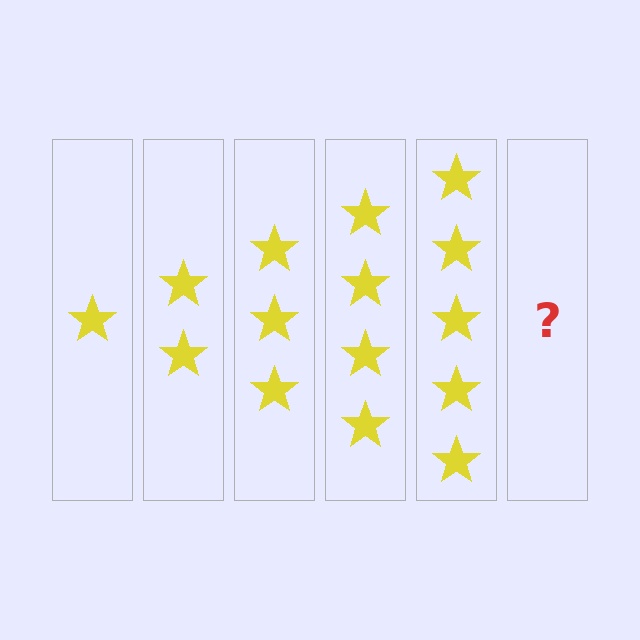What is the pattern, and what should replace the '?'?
The pattern is that each step adds one more star. The '?' should be 6 stars.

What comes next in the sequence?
The next element should be 6 stars.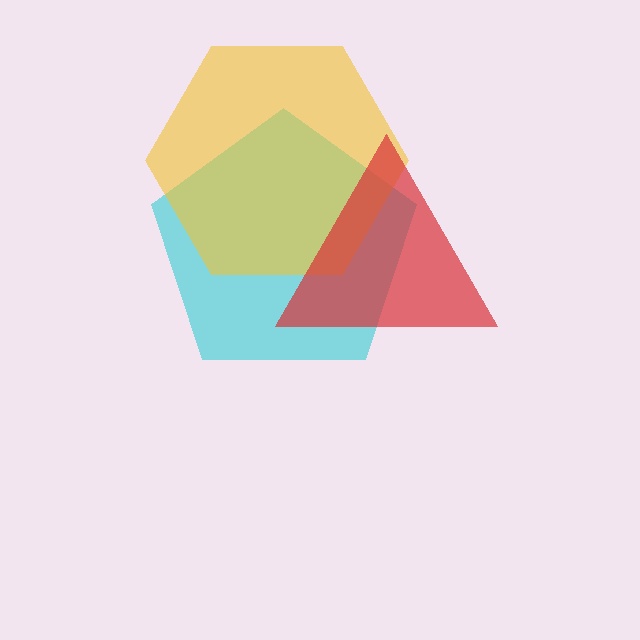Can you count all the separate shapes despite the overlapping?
Yes, there are 3 separate shapes.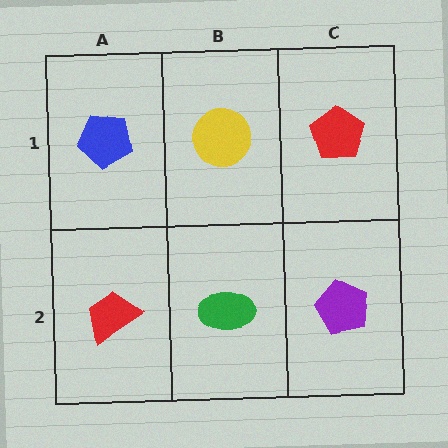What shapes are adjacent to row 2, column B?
A yellow circle (row 1, column B), a red trapezoid (row 2, column A), a purple pentagon (row 2, column C).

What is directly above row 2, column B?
A yellow circle.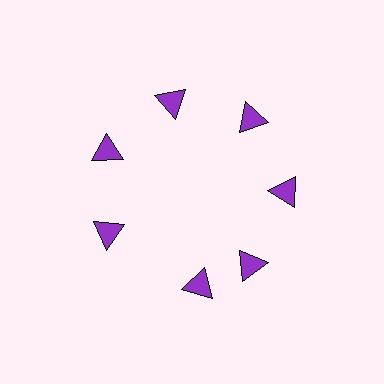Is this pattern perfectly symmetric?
No. The 7 purple triangles are arranged in a ring, but one element near the 6 o'clock position is rotated out of alignment along the ring, breaking the 7-fold rotational symmetry.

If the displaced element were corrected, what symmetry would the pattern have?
It would have 7-fold rotational symmetry — the pattern would map onto itself every 51 degrees.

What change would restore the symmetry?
The symmetry would be restored by rotating it back into even spacing with its neighbors so that all 7 triangles sit at equal angles and equal distance from the center.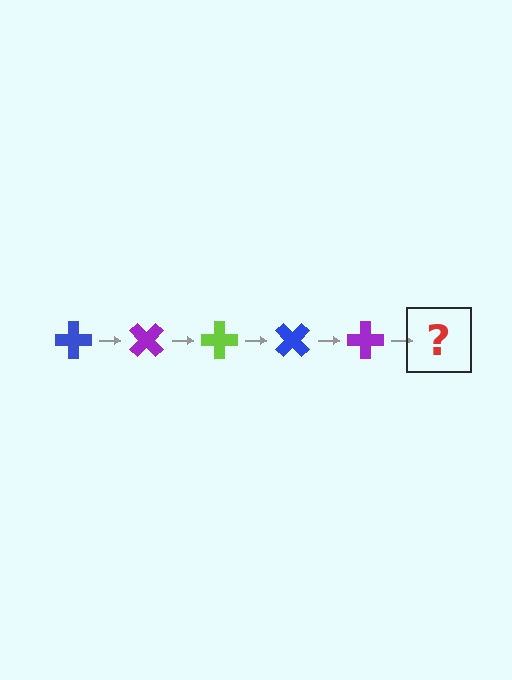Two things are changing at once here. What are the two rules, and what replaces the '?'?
The two rules are that it rotates 45 degrees each step and the color cycles through blue, purple, and lime. The '?' should be a lime cross, rotated 225 degrees from the start.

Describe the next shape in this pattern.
It should be a lime cross, rotated 225 degrees from the start.